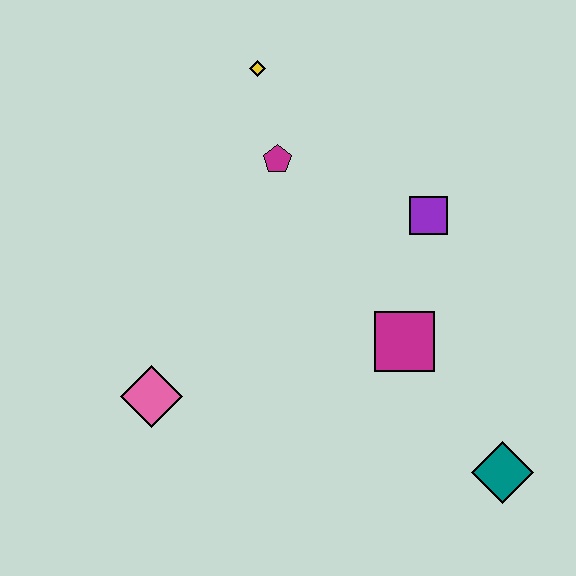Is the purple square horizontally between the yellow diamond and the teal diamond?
Yes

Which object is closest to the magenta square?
The purple square is closest to the magenta square.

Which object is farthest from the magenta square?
The yellow diamond is farthest from the magenta square.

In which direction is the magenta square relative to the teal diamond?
The magenta square is above the teal diamond.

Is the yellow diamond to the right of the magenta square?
No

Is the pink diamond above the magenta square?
No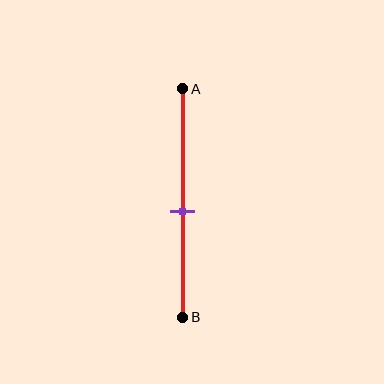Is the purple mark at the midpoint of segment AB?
No, the mark is at about 55% from A, not at the 50% midpoint.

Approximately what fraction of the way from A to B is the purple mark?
The purple mark is approximately 55% of the way from A to B.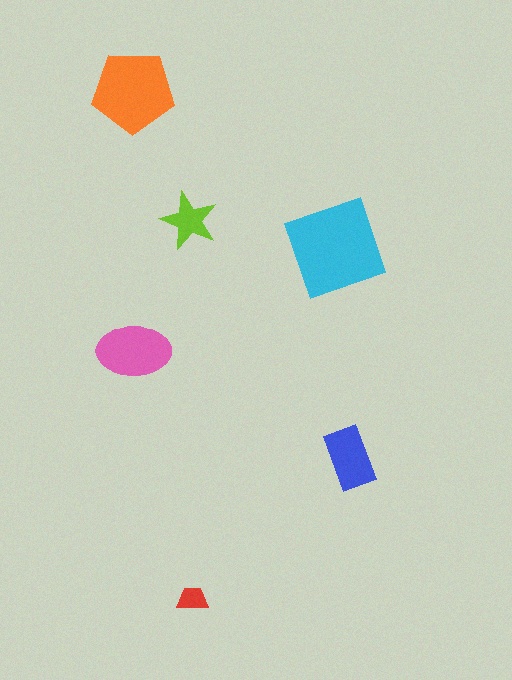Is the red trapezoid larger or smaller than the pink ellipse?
Smaller.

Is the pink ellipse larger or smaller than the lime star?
Larger.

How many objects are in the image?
There are 6 objects in the image.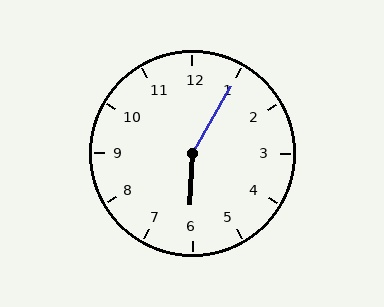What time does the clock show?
6:05.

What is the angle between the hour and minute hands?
Approximately 152 degrees.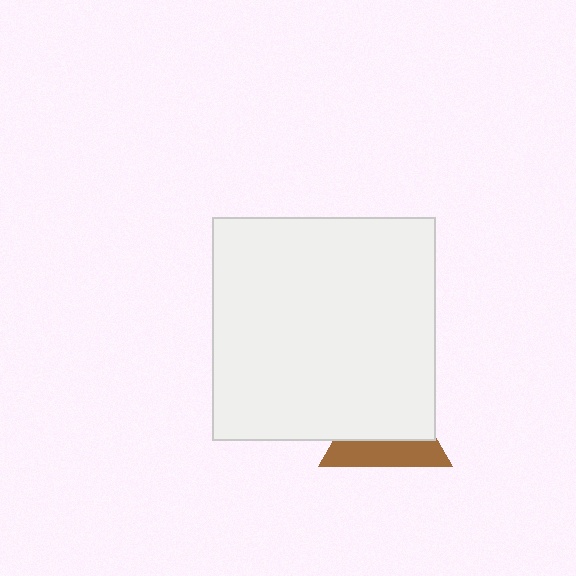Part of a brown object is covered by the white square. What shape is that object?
It is a triangle.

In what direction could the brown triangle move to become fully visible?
The brown triangle could move down. That would shift it out from behind the white square entirely.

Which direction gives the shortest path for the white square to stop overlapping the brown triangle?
Moving up gives the shortest separation.